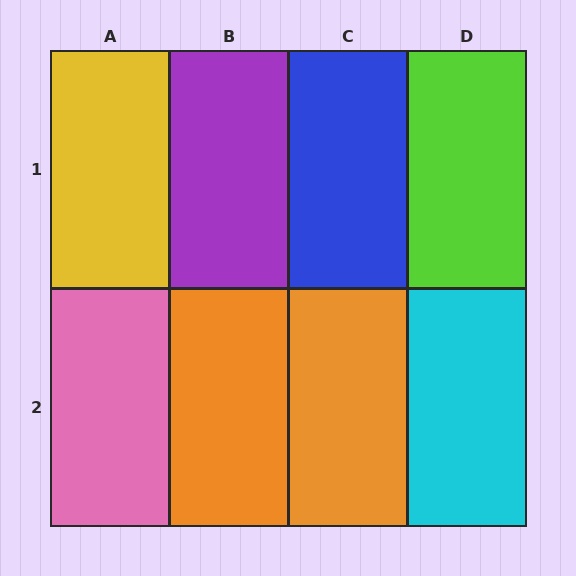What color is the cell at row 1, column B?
Purple.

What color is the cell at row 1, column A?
Yellow.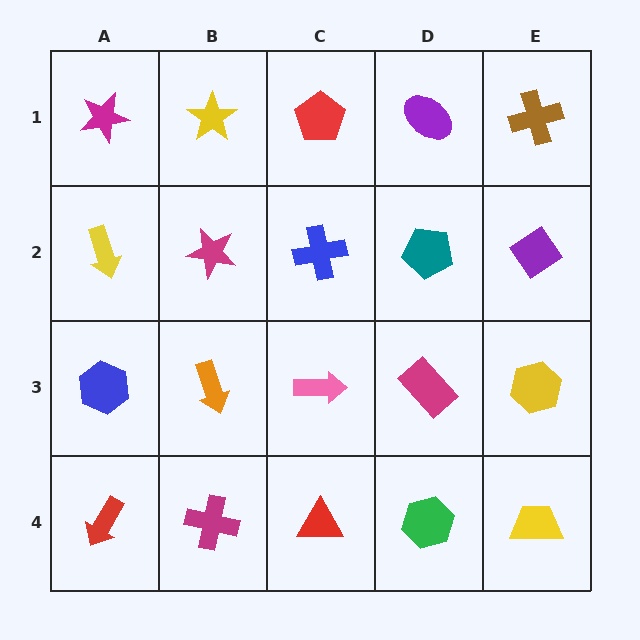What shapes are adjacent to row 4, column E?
A yellow hexagon (row 3, column E), a green hexagon (row 4, column D).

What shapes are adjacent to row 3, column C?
A blue cross (row 2, column C), a red triangle (row 4, column C), an orange arrow (row 3, column B), a magenta rectangle (row 3, column D).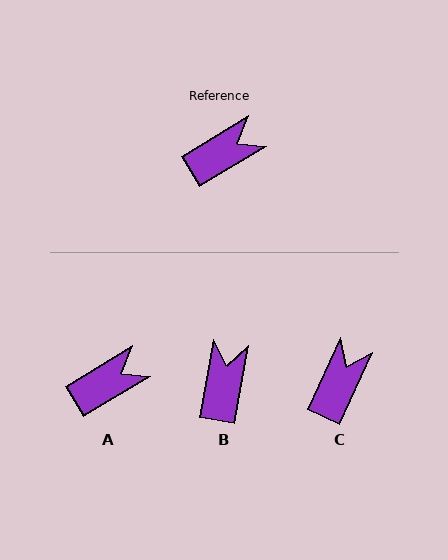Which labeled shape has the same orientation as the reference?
A.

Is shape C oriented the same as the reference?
No, it is off by about 34 degrees.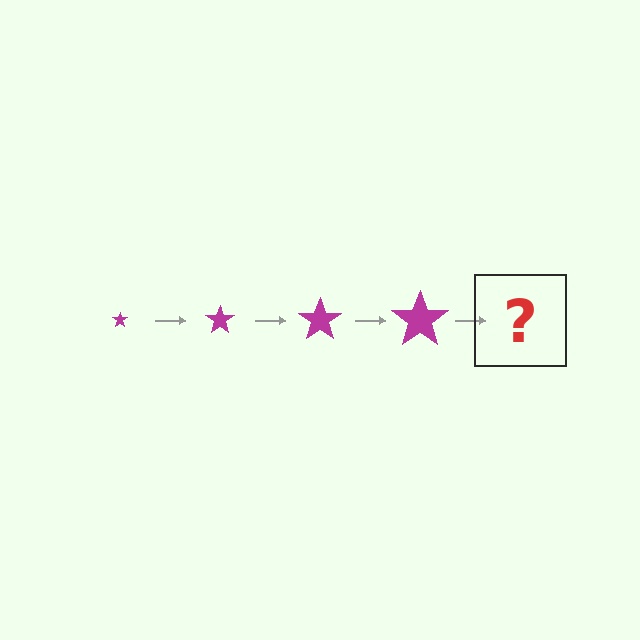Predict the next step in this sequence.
The next step is a magenta star, larger than the previous one.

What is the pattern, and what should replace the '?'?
The pattern is that the star gets progressively larger each step. The '?' should be a magenta star, larger than the previous one.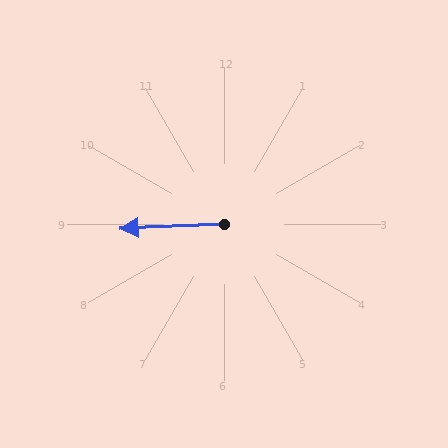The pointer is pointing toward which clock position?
Roughly 9 o'clock.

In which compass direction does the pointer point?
West.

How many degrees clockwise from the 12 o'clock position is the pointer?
Approximately 268 degrees.